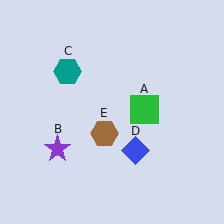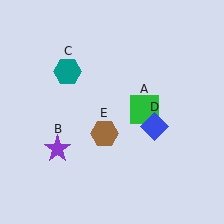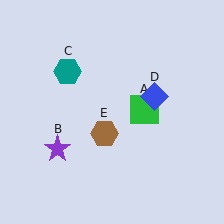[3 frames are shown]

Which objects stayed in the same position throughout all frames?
Green square (object A) and purple star (object B) and teal hexagon (object C) and brown hexagon (object E) remained stationary.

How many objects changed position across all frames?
1 object changed position: blue diamond (object D).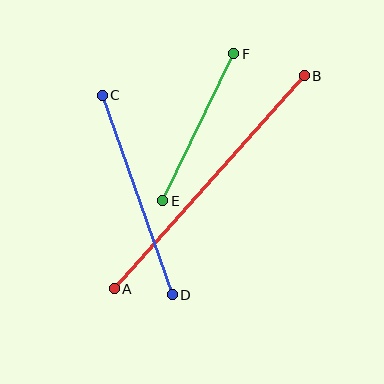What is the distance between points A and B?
The distance is approximately 285 pixels.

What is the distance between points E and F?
The distance is approximately 163 pixels.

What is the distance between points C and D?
The distance is approximately 211 pixels.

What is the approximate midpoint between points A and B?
The midpoint is at approximately (209, 182) pixels.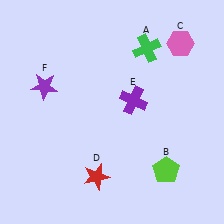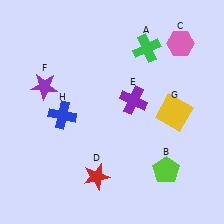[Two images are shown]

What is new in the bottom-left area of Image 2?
A blue cross (H) was added in the bottom-left area of Image 2.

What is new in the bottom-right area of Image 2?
A yellow square (G) was added in the bottom-right area of Image 2.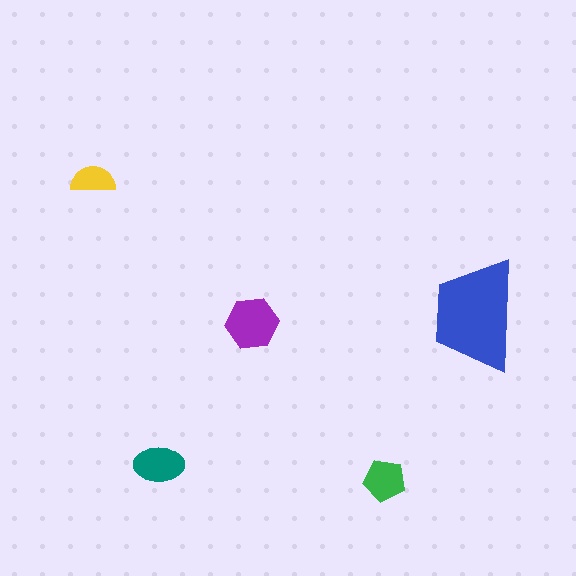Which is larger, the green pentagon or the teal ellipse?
The teal ellipse.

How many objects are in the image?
There are 5 objects in the image.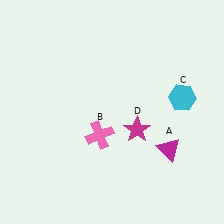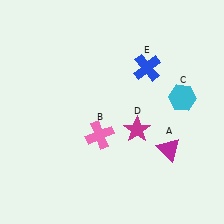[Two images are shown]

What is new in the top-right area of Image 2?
A blue cross (E) was added in the top-right area of Image 2.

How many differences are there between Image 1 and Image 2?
There is 1 difference between the two images.